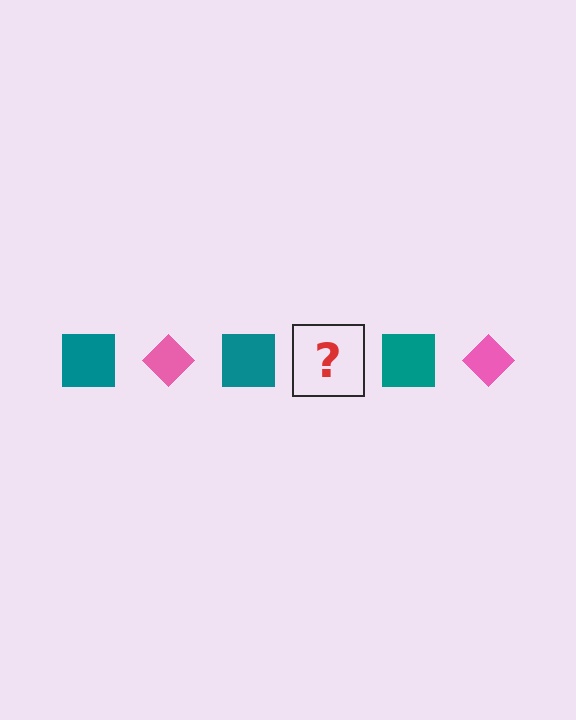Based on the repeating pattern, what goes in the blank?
The blank should be a pink diamond.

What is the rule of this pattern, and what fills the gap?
The rule is that the pattern alternates between teal square and pink diamond. The gap should be filled with a pink diamond.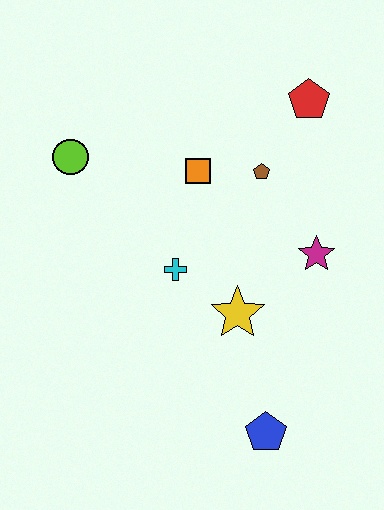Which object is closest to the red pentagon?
The brown pentagon is closest to the red pentagon.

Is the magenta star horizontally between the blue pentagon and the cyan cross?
No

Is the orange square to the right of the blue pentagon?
No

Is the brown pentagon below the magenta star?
No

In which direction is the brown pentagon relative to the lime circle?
The brown pentagon is to the right of the lime circle.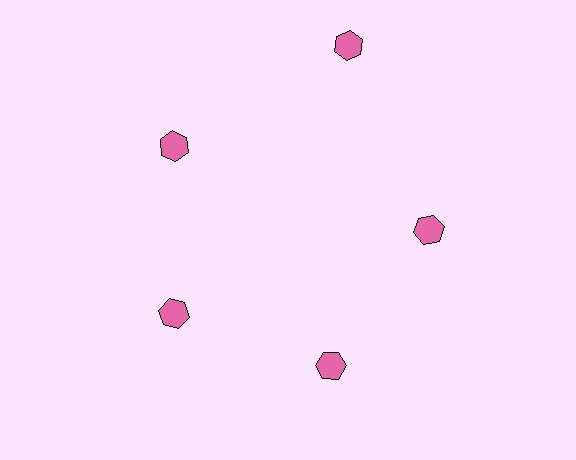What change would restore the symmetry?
The symmetry would be restored by moving it inward, back onto the ring so that all 5 hexagons sit at equal angles and equal distance from the center.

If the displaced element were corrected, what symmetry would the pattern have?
It would have 5-fold rotational symmetry — the pattern would map onto itself every 72 degrees.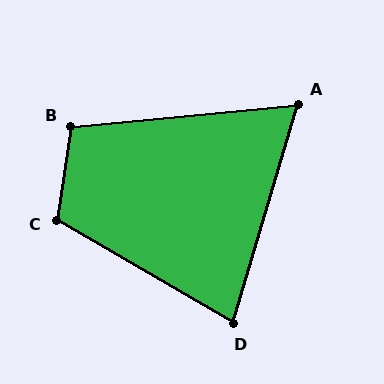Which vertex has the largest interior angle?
C, at approximately 112 degrees.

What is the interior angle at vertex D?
Approximately 76 degrees (acute).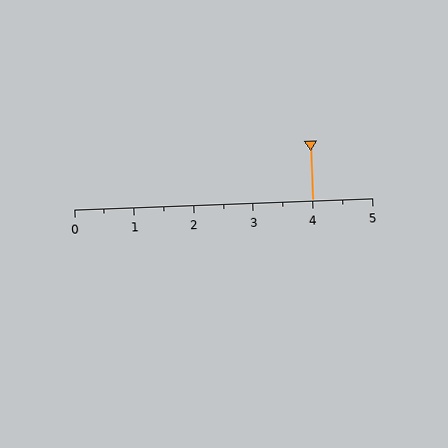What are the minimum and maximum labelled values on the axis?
The axis runs from 0 to 5.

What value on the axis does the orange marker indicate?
The marker indicates approximately 4.